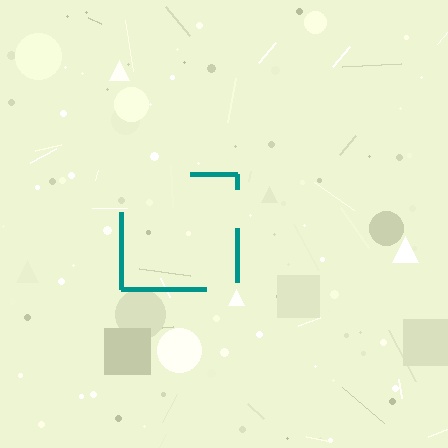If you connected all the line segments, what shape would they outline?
They would outline a square.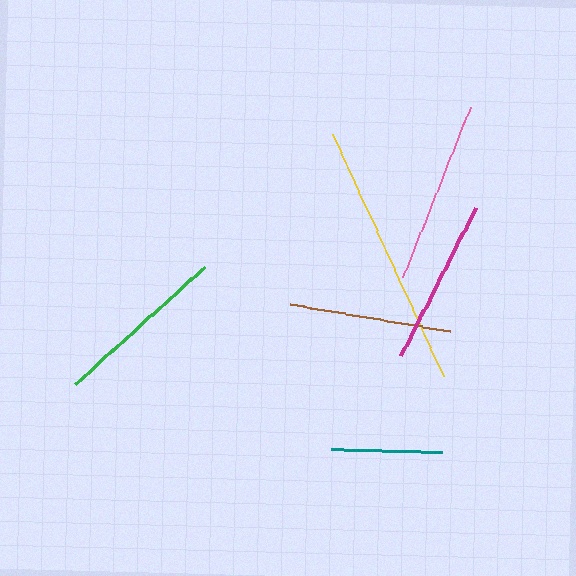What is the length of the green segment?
The green segment is approximately 174 pixels long.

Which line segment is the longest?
The yellow line is the longest at approximately 266 pixels.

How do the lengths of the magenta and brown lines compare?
The magenta and brown lines are approximately the same length.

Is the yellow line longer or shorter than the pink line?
The yellow line is longer than the pink line.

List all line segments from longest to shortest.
From longest to shortest: yellow, pink, green, magenta, brown, teal.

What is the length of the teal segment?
The teal segment is approximately 111 pixels long.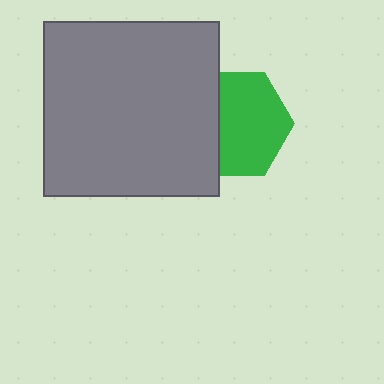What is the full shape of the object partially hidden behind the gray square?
The partially hidden object is a green hexagon.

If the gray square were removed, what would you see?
You would see the complete green hexagon.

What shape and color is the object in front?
The object in front is a gray square.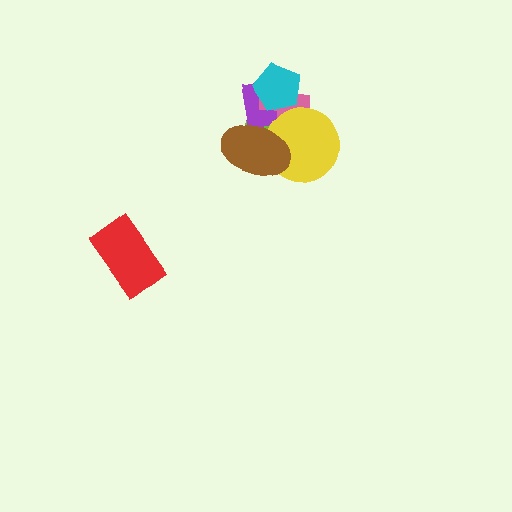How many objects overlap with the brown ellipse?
3 objects overlap with the brown ellipse.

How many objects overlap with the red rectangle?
0 objects overlap with the red rectangle.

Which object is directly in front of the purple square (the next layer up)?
The pink cross is directly in front of the purple square.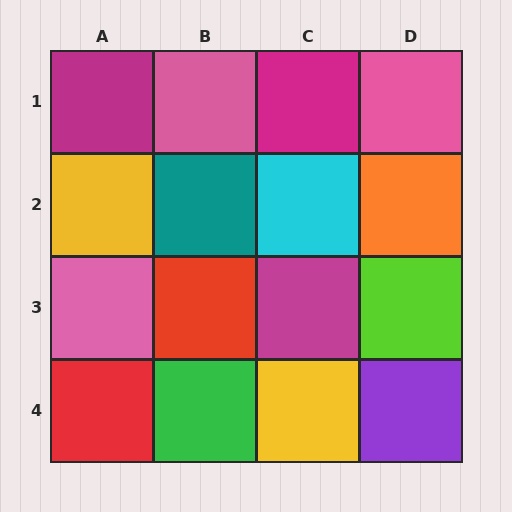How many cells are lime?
1 cell is lime.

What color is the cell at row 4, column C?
Yellow.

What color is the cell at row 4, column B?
Green.